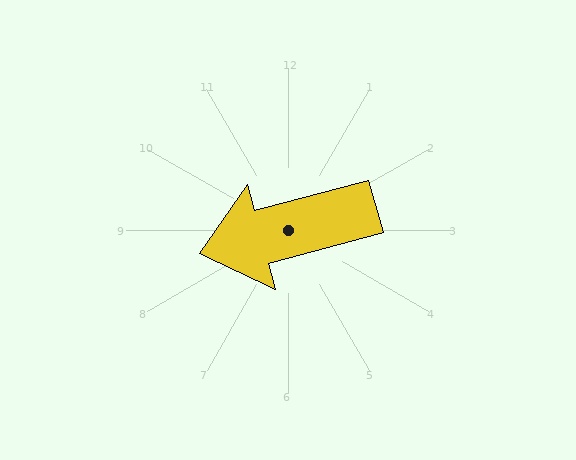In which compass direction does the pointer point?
West.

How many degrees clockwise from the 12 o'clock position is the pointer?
Approximately 255 degrees.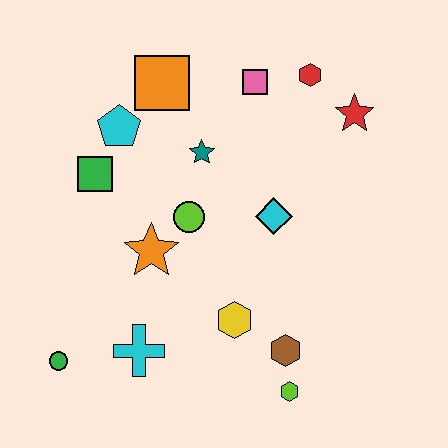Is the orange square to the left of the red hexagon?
Yes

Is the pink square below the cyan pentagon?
No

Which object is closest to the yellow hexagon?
The brown hexagon is closest to the yellow hexagon.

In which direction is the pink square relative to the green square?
The pink square is to the right of the green square.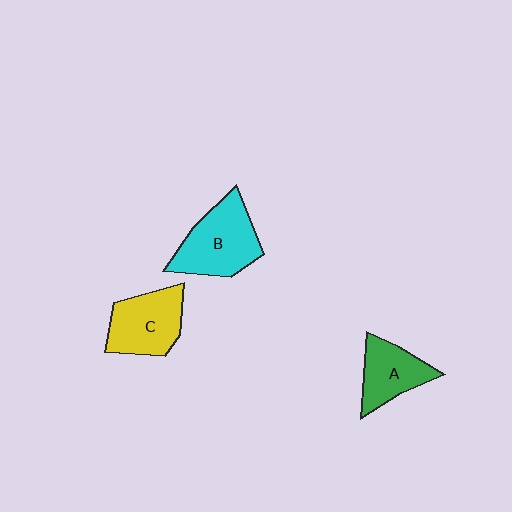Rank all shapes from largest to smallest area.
From largest to smallest: B (cyan), C (yellow), A (green).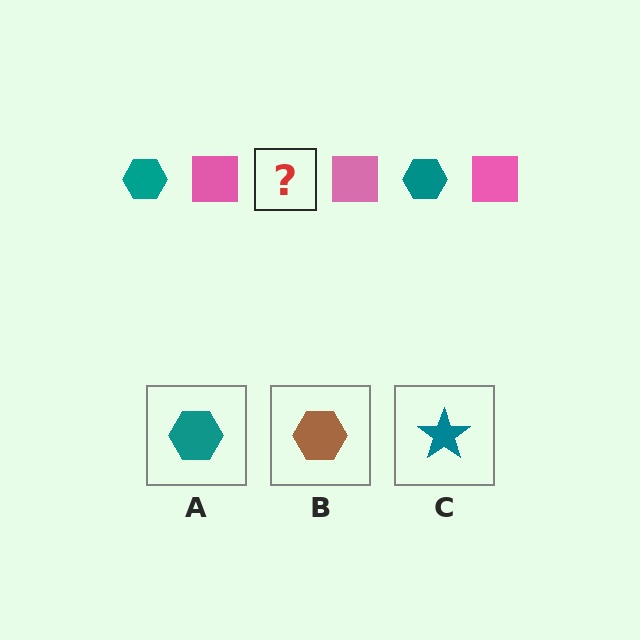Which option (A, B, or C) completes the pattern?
A.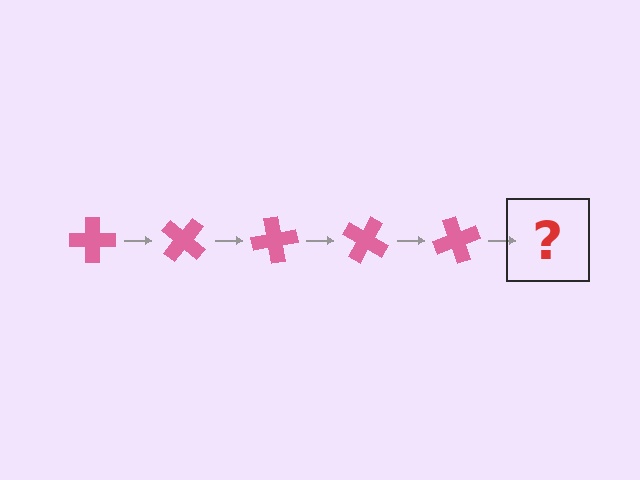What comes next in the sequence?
The next element should be a pink cross rotated 200 degrees.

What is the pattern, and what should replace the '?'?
The pattern is that the cross rotates 40 degrees each step. The '?' should be a pink cross rotated 200 degrees.